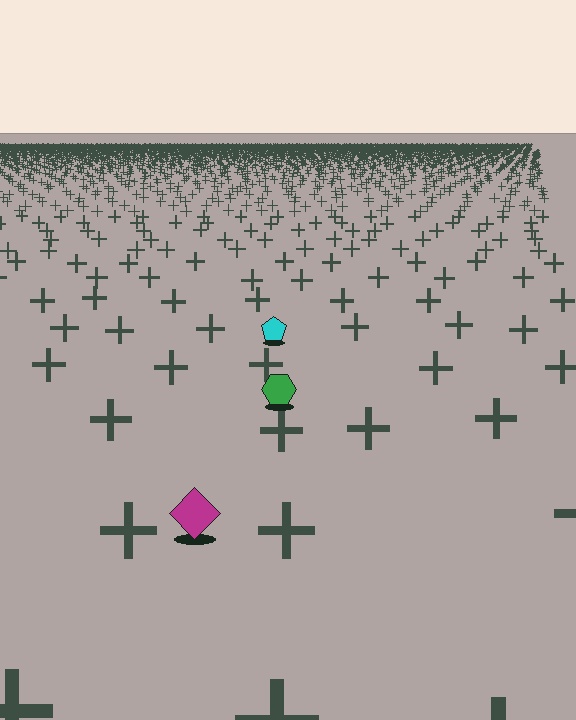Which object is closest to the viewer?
The magenta diamond is closest. The texture marks near it are larger and more spread out.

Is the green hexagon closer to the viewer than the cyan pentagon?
Yes. The green hexagon is closer — you can tell from the texture gradient: the ground texture is coarser near it.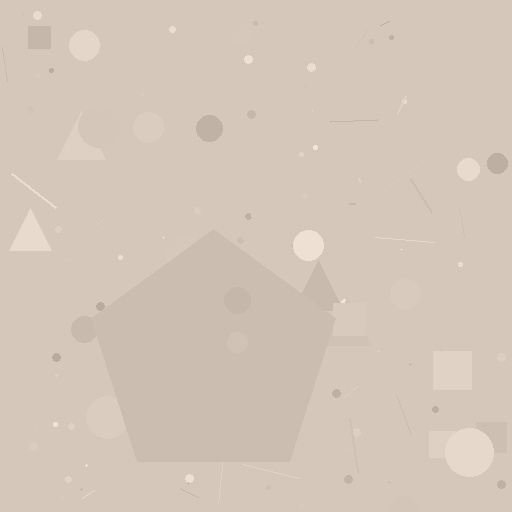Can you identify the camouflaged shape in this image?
The camouflaged shape is a pentagon.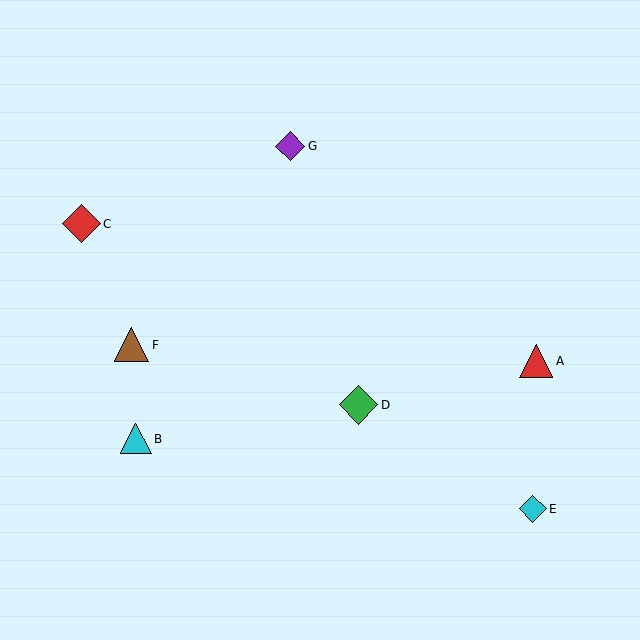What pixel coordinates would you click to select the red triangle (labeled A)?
Click at (536, 361) to select the red triangle A.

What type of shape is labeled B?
Shape B is a cyan triangle.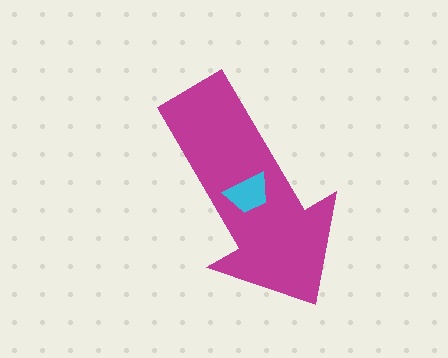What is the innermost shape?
The cyan trapezoid.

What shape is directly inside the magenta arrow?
The cyan trapezoid.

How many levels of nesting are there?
2.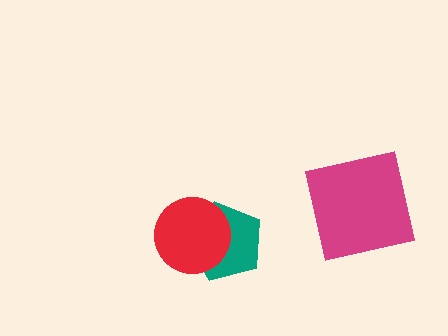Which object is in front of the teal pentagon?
The red circle is in front of the teal pentagon.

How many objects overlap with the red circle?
1 object overlaps with the red circle.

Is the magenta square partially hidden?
No, no other shape covers it.